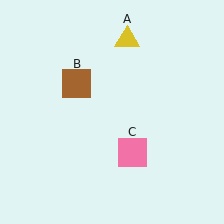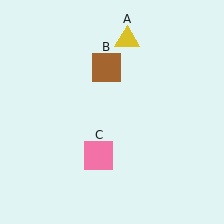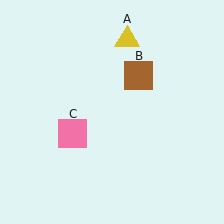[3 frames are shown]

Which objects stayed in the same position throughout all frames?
Yellow triangle (object A) remained stationary.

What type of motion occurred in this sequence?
The brown square (object B), pink square (object C) rotated clockwise around the center of the scene.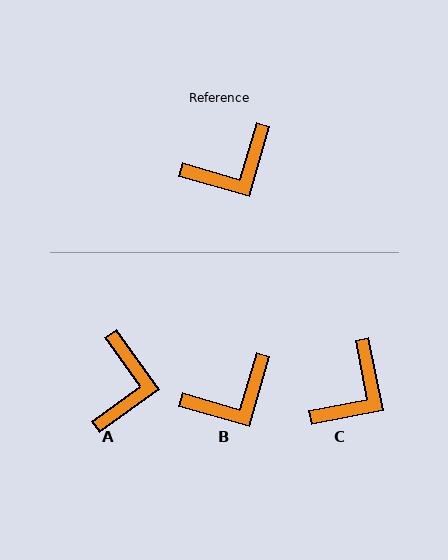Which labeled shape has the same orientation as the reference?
B.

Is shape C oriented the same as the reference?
No, it is off by about 27 degrees.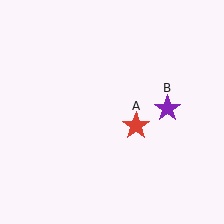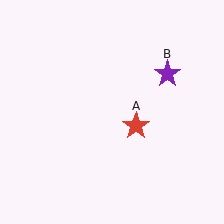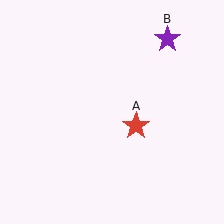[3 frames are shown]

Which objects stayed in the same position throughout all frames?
Red star (object A) remained stationary.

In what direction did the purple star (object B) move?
The purple star (object B) moved up.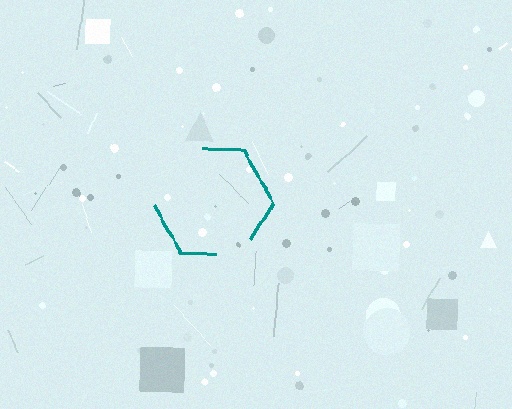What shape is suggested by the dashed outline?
The dashed outline suggests a hexagon.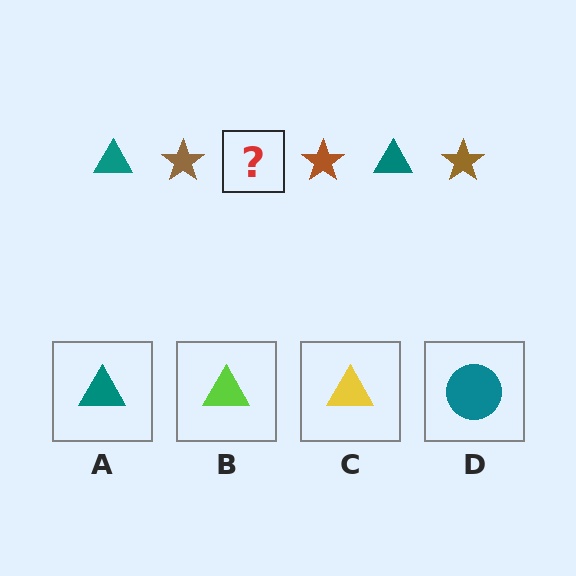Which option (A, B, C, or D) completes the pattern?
A.